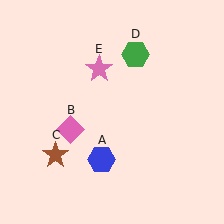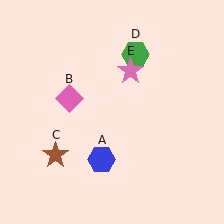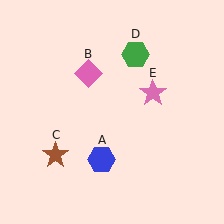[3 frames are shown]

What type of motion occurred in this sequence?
The pink diamond (object B), pink star (object E) rotated clockwise around the center of the scene.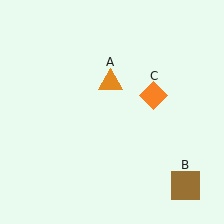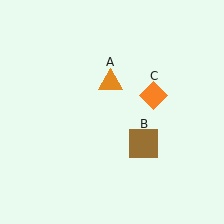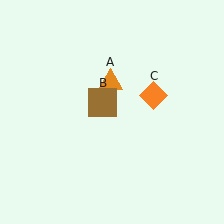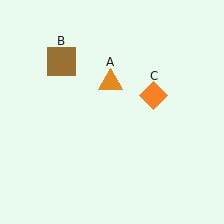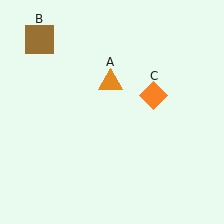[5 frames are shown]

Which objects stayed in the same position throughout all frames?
Orange triangle (object A) and orange diamond (object C) remained stationary.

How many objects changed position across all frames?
1 object changed position: brown square (object B).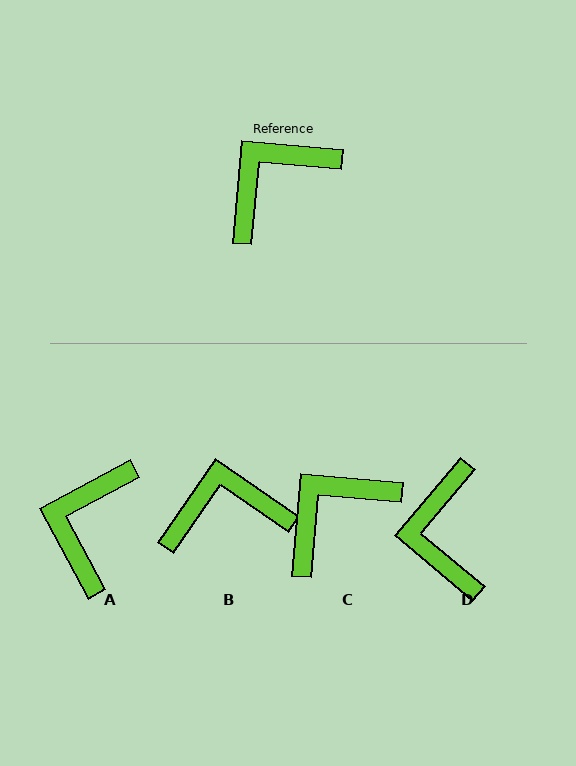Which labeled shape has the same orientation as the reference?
C.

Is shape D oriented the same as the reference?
No, it is off by about 55 degrees.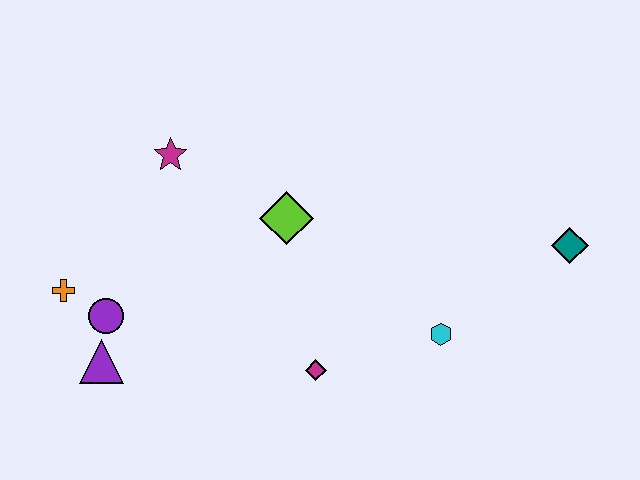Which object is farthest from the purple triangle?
The teal diamond is farthest from the purple triangle.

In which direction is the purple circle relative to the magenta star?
The purple circle is below the magenta star.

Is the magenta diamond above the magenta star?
No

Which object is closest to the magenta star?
The lime diamond is closest to the magenta star.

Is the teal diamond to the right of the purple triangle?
Yes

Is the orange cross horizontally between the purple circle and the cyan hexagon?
No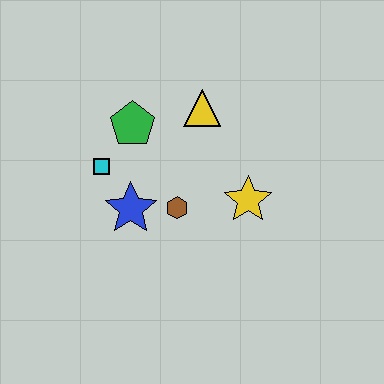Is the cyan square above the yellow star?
Yes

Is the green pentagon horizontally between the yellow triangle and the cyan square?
Yes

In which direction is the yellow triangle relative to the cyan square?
The yellow triangle is to the right of the cyan square.